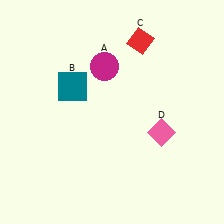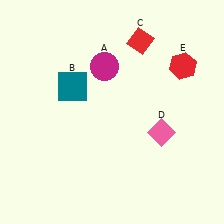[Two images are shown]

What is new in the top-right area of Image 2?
A red hexagon (E) was added in the top-right area of Image 2.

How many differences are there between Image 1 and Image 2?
There is 1 difference between the two images.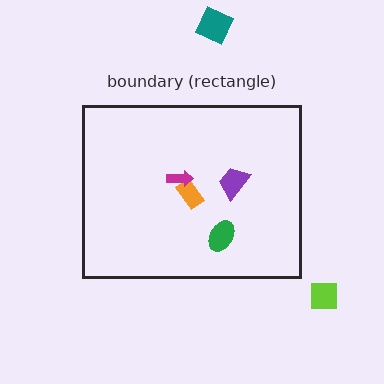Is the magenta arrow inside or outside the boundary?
Inside.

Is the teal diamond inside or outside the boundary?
Outside.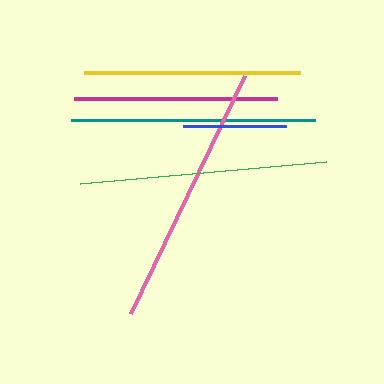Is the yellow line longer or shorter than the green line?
The green line is longer than the yellow line.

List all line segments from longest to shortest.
From longest to shortest: pink, green, teal, yellow, magenta, blue.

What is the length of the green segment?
The green segment is approximately 247 pixels long.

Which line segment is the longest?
The pink line is the longest at approximately 264 pixels.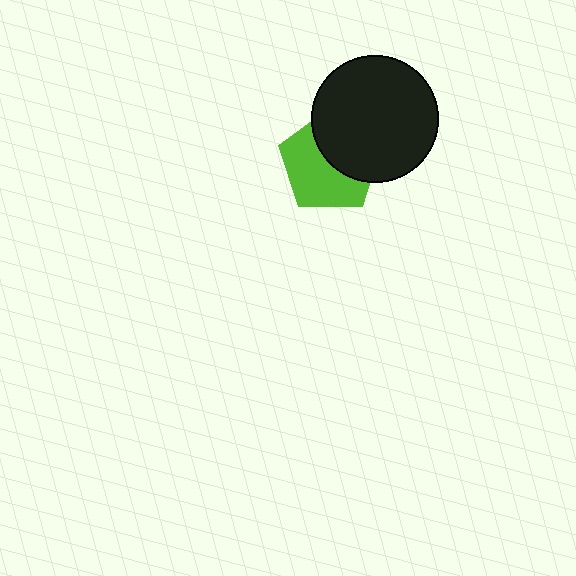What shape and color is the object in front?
The object in front is a black circle.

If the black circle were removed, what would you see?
You would see the complete lime pentagon.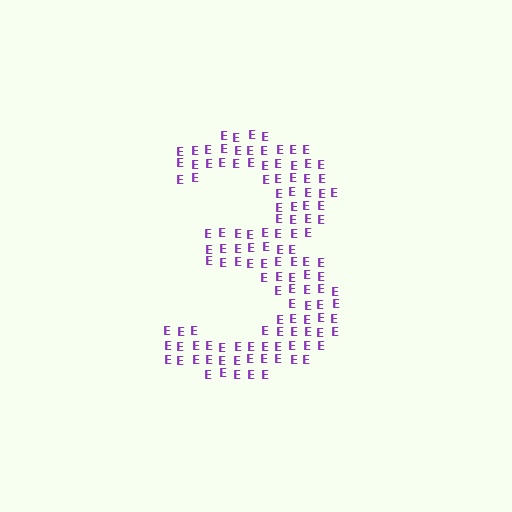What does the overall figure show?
The overall figure shows the digit 3.